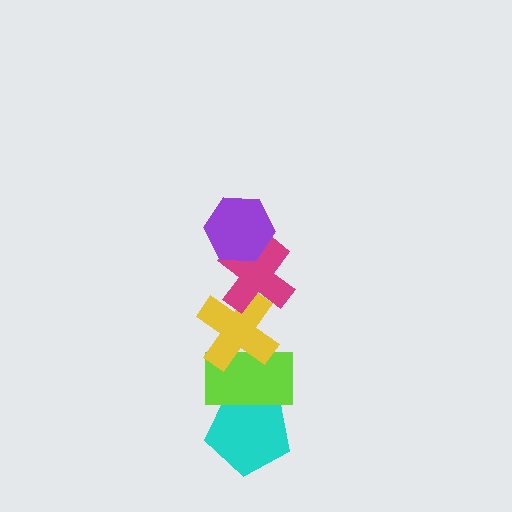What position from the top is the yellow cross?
The yellow cross is 3rd from the top.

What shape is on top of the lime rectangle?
The yellow cross is on top of the lime rectangle.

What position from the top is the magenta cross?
The magenta cross is 2nd from the top.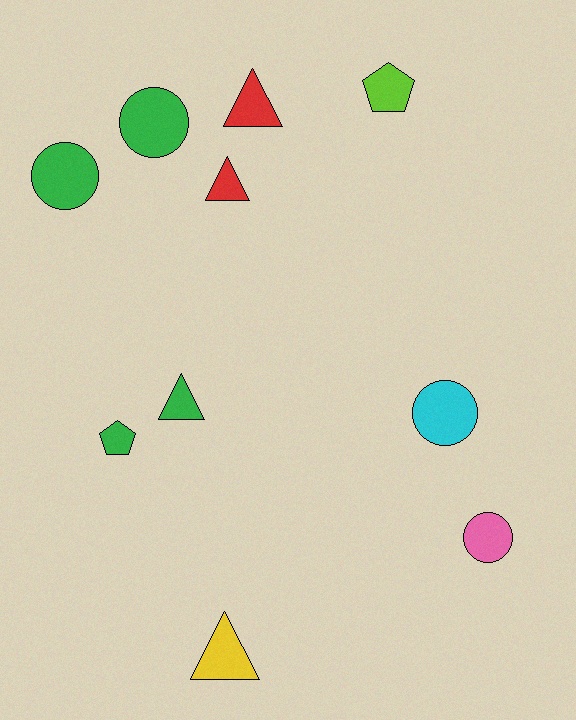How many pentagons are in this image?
There are 2 pentagons.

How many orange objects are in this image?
There are no orange objects.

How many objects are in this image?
There are 10 objects.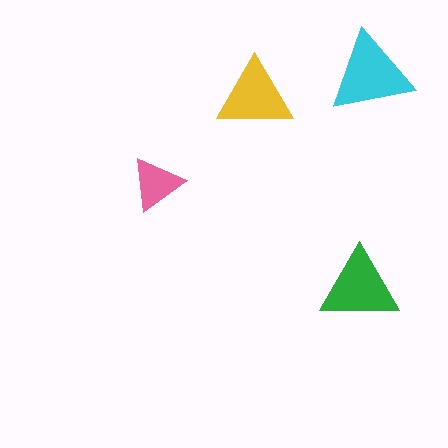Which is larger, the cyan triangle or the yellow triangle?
The cyan one.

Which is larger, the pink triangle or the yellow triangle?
The yellow one.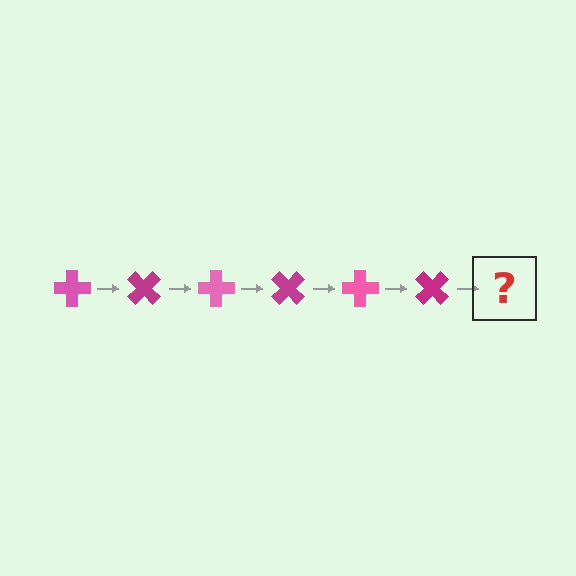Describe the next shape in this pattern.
It should be a pink cross, rotated 270 degrees from the start.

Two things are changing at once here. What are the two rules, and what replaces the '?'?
The two rules are that it rotates 45 degrees each step and the color cycles through pink and magenta. The '?' should be a pink cross, rotated 270 degrees from the start.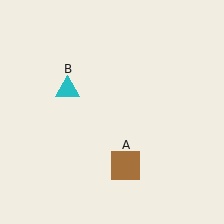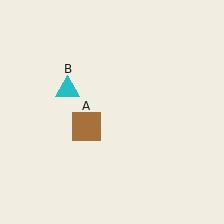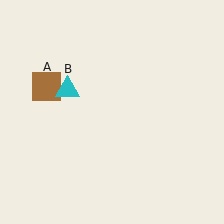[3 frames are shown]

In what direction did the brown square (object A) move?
The brown square (object A) moved up and to the left.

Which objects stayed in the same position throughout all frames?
Cyan triangle (object B) remained stationary.